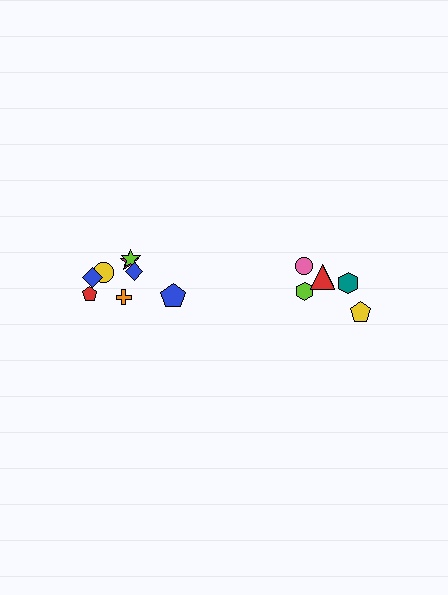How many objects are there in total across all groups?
There are 14 objects.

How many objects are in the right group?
There are 6 objects.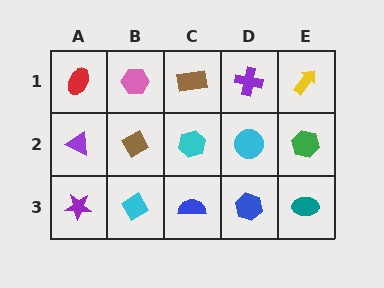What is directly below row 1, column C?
A cyan hexagon.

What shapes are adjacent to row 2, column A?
A red ellipse (row 1, column A), a purple star (row 3, column A), a brown diamond (row 2, column B).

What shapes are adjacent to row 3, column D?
A cyan circle (row 2, column D), a blue semicircle (row 3, column C), a teal ellipse (row 3, column E).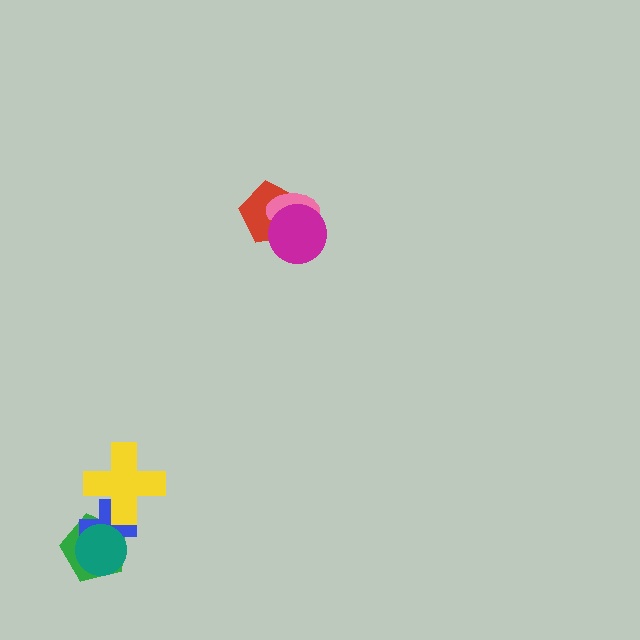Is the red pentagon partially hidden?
Yes, it is partially covered by another shape.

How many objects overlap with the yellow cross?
1 object overlaps with the yellow cross.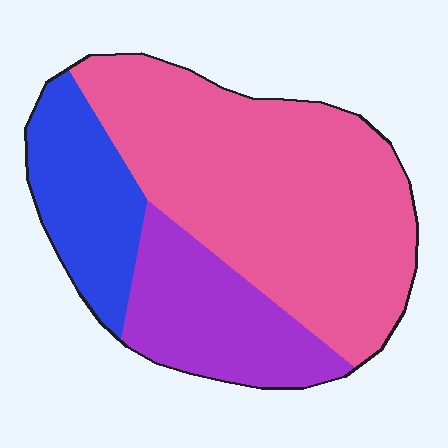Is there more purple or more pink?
Pink.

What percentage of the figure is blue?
Blue covers around 20% of the figure.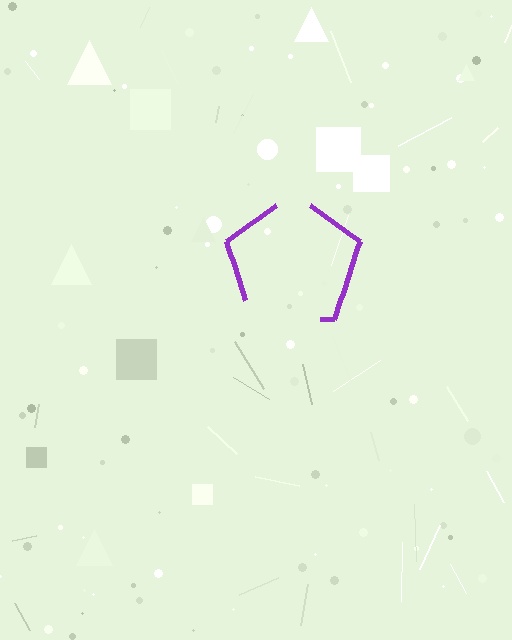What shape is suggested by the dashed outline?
The dashed outline suggests a pentagon.